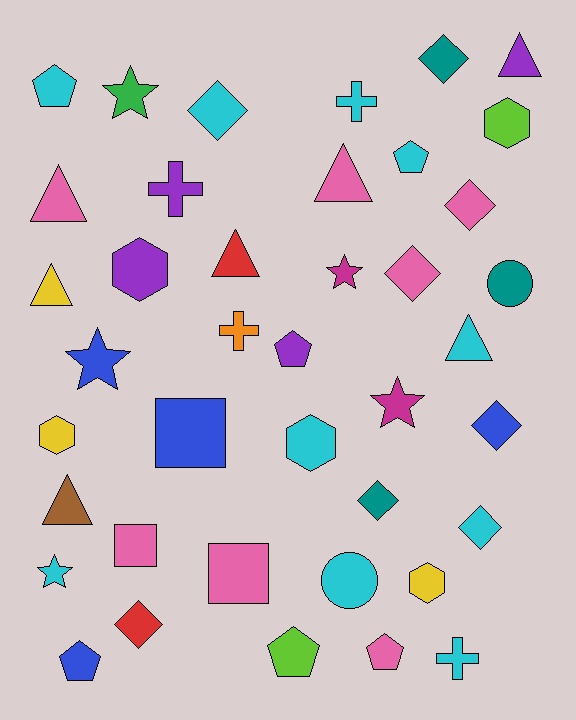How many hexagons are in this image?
There are 5 hexagons.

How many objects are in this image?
There are 40 objects.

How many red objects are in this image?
There are 2 red objects.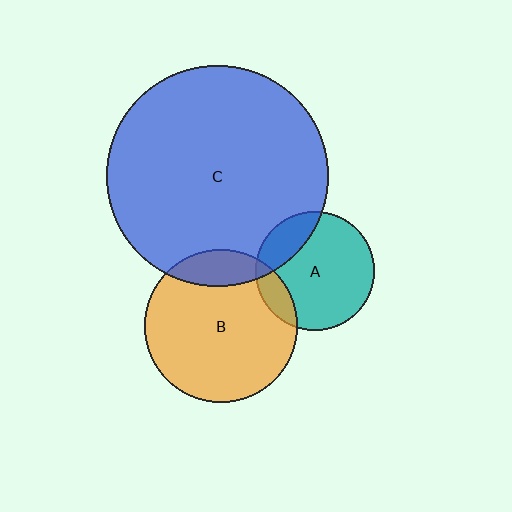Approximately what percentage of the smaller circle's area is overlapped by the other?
Approximately 15%.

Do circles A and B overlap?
Yes.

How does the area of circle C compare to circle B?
Approximately 2.1 times.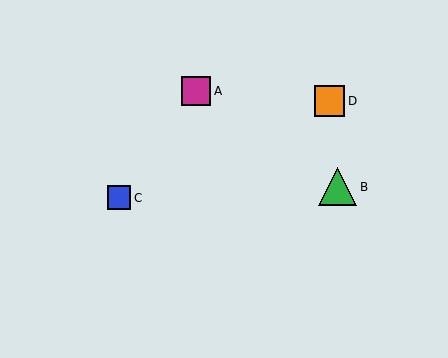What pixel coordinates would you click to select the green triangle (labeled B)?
Click at (338, 187) to select the green triangle B.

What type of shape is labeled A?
Shape A is a magenta square.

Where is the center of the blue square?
The center of the blue square is at (119, 198).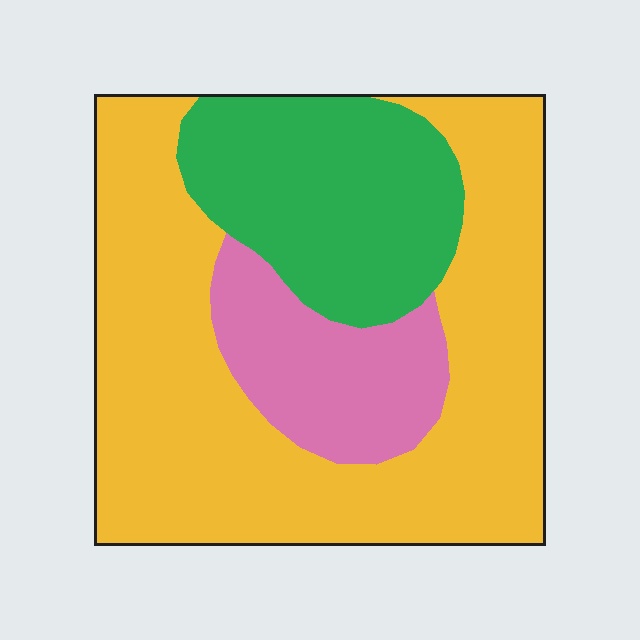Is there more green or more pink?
Green.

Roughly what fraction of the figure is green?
Green covers about 25% of the figure.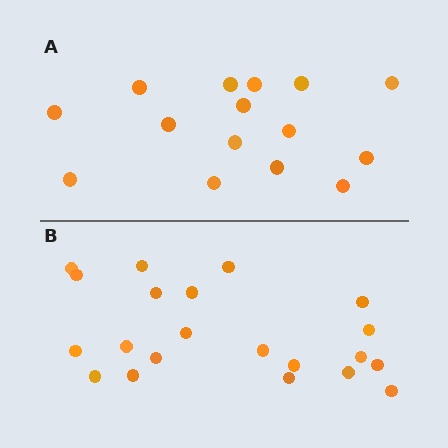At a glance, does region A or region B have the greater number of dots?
Region B (the bottom region) has more dots.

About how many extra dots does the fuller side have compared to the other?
Region B has about 6 more dots than region A.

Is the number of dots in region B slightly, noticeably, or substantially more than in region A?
Region B has noticeably more, but not dramatically so. The ratio is roughly 1.4 to 1.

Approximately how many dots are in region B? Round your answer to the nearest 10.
About 20 dots. (The exact count is 21, which rounds to 20.)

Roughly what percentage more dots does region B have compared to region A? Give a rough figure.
About 40% more.